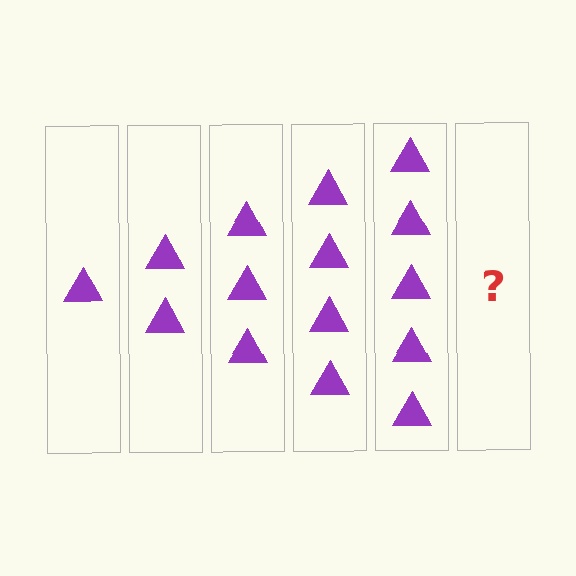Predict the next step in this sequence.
The next step is 6 triangles.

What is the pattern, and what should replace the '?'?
The pattern is that each step adds one more triangle. The '?' should be 6 triangles.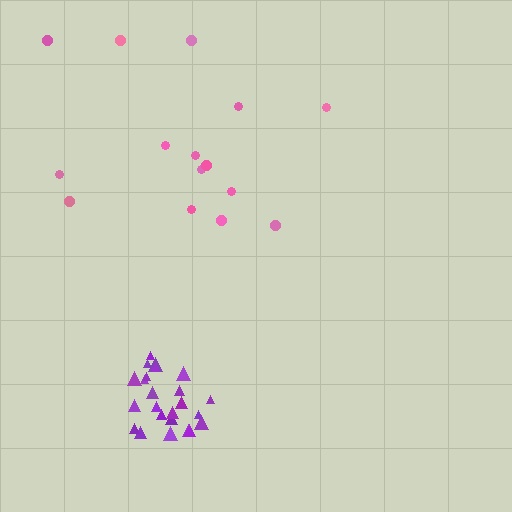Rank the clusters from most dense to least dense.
purple, pink.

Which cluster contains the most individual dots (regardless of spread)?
Purple (24).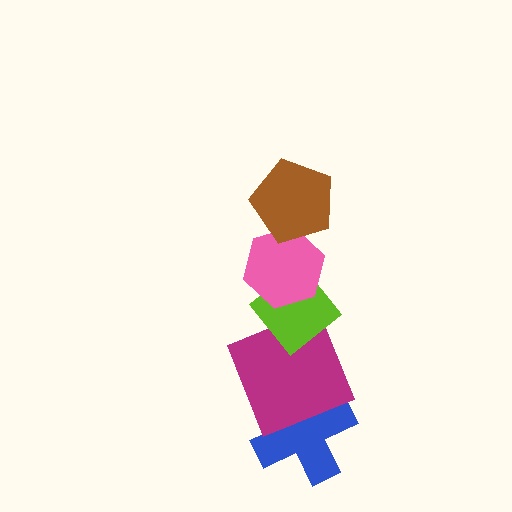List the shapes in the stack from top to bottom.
From top to bottom: the brown pentagon, the pink hexagon, the lime diamond, the magenta square, the blue cross.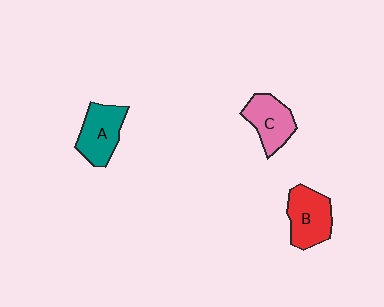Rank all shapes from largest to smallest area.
From largest to smallest: B (red), A (teal), C (pink).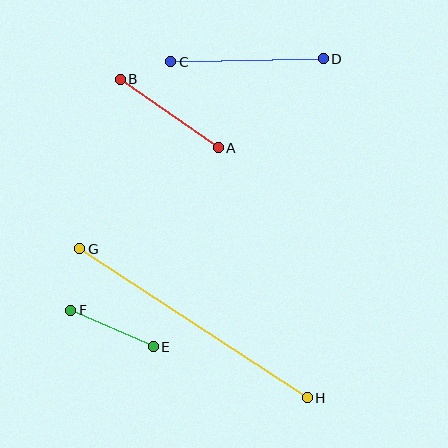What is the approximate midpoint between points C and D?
The midpoint is at approximately (247, 60) pixels.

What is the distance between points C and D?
The distance is approximately 153 pixels.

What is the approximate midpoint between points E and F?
The midpoint is at approximately (112, 329) pixels.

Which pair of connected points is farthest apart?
Points G and H are farthest apart.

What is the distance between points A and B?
The distance is approximately 120 pixels.